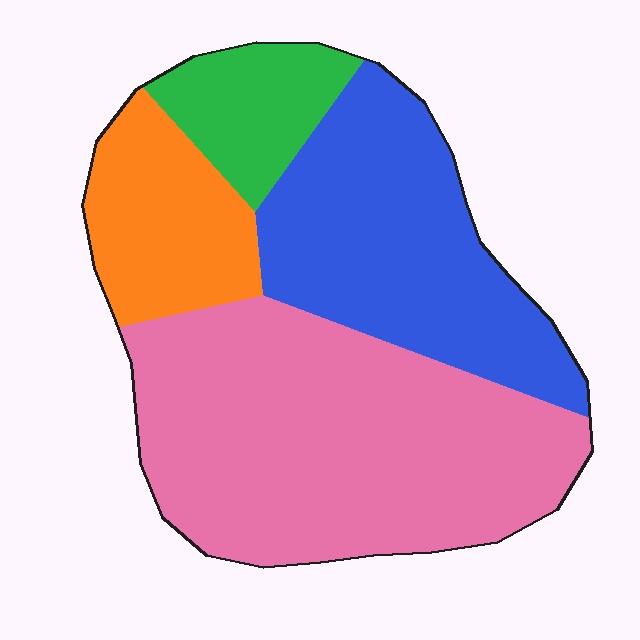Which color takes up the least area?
Green, at roughly 10%.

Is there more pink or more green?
Pink.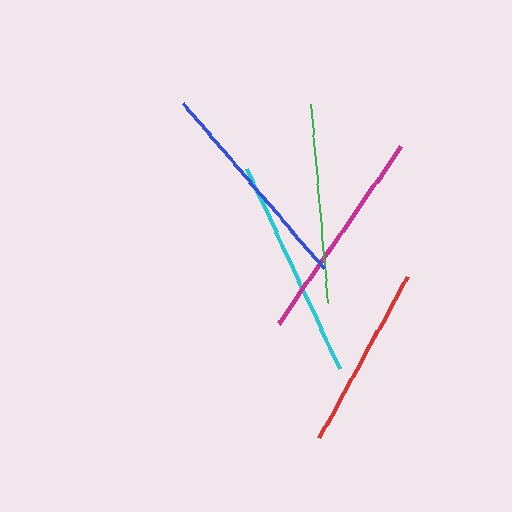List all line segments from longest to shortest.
From longest to shortest: cyan, blue, magenta, green, red.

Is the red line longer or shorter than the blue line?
The blue line is longer than the red line.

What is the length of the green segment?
The green segment is approximately 198 pixels long.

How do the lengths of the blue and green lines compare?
The blue and green lines are approximately the same length.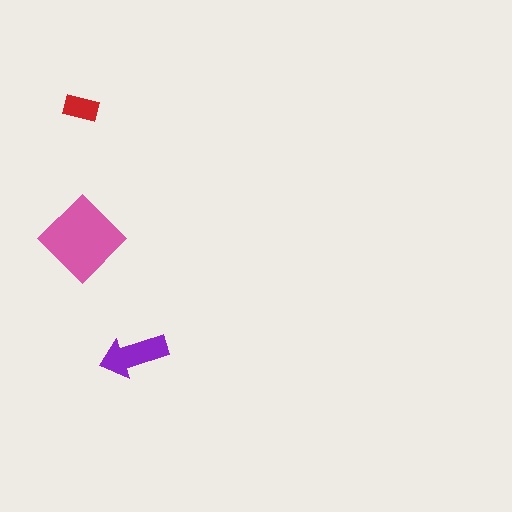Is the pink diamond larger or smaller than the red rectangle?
Larger.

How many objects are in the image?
There are 3 objects in the image.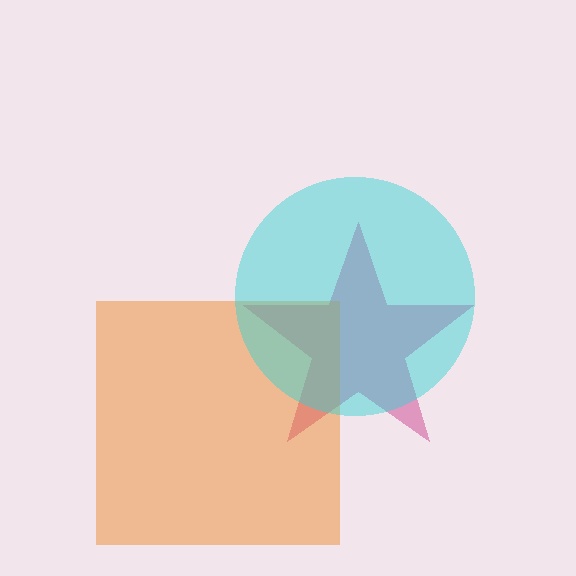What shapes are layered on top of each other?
The layered shapes are: a magenta star, an orange square, a cyan circle.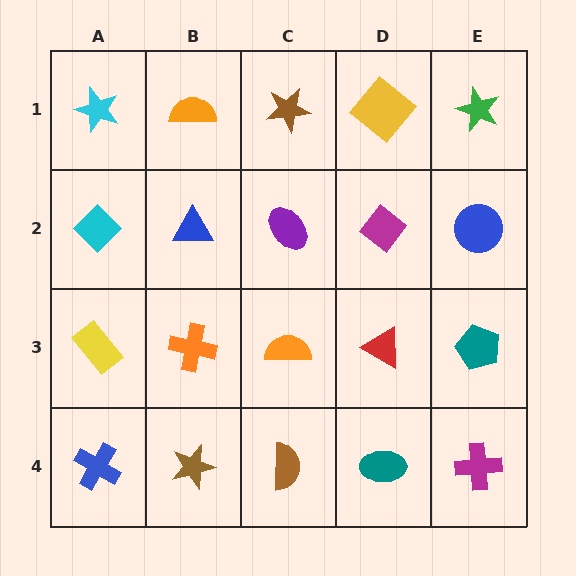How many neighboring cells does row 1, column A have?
2.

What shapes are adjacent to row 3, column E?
A blue circle (row 2, column E), a magenta cross (row 4, column E), a red triangle (row 3, column D).